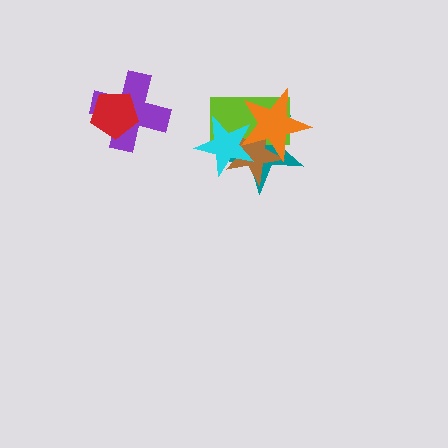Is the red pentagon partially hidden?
No, no other shape covers it.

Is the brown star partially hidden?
Yes, it is partially covered by another shape.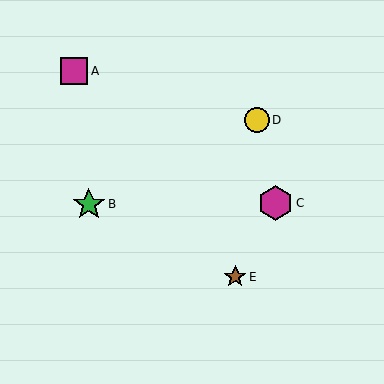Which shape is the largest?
The magenta hexagon (labeled C) is the largest.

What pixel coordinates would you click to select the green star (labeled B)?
Click at (89, 204) to select the green star B.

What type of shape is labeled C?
Shape C is a magenta hexagon.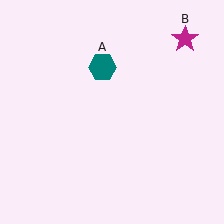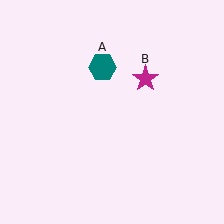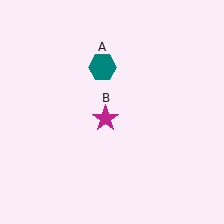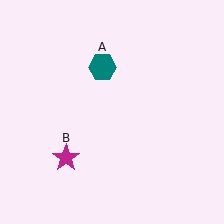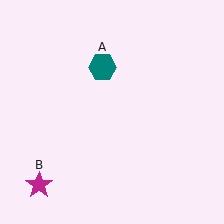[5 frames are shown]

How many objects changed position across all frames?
1 object changed position: magenta star (object B).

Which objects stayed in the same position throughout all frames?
Teal hexagon (object A) remained stationary.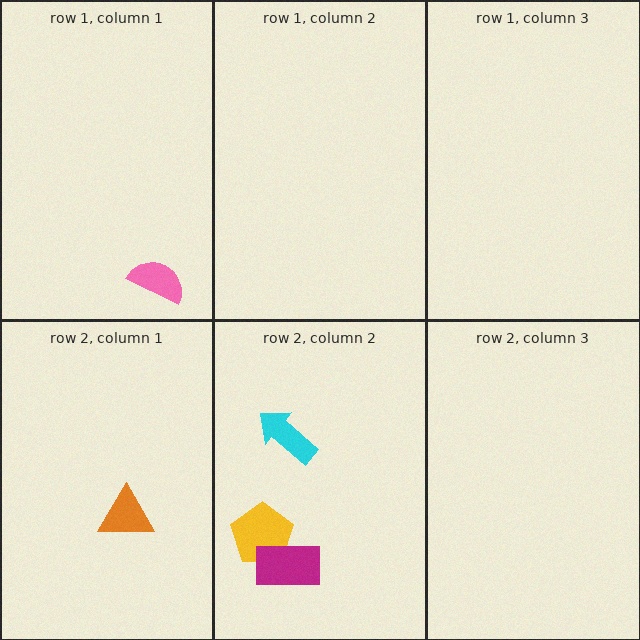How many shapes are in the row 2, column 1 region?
1.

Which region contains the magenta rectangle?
The row 2, column 2 region.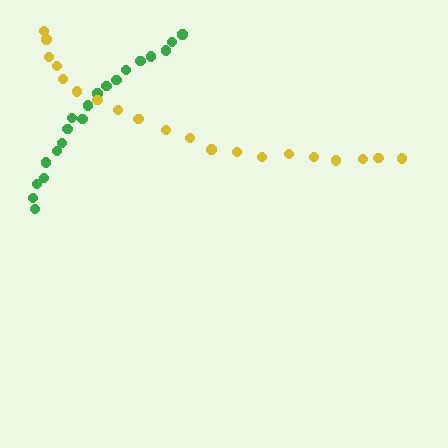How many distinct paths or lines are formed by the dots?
There are 2 distinct paths.